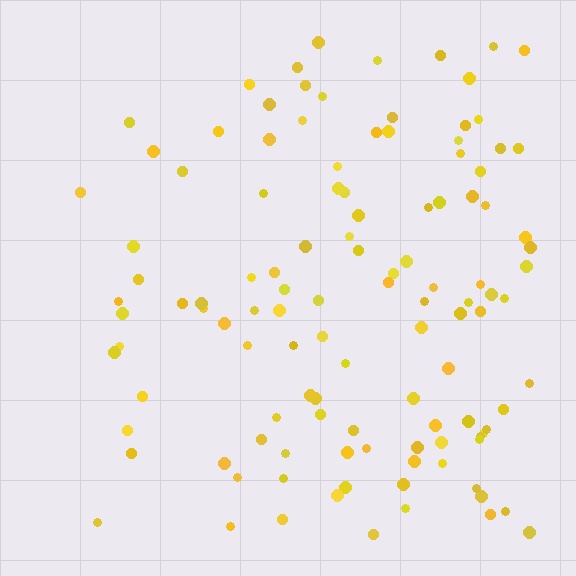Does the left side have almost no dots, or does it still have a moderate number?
Still a moderate number, just noticeably fewer than the right.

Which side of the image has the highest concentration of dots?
The right.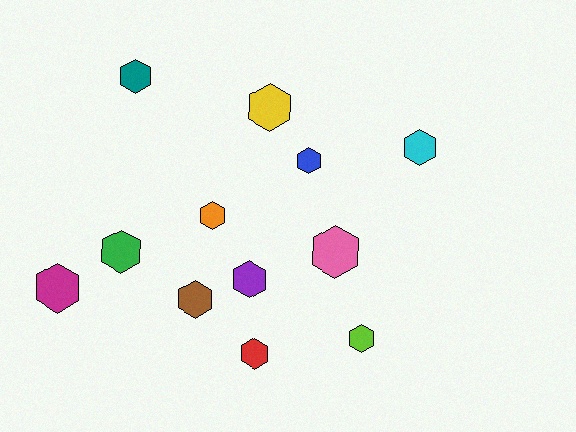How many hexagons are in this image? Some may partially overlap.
There are 12 hexagons.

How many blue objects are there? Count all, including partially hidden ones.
There is 1 blue object.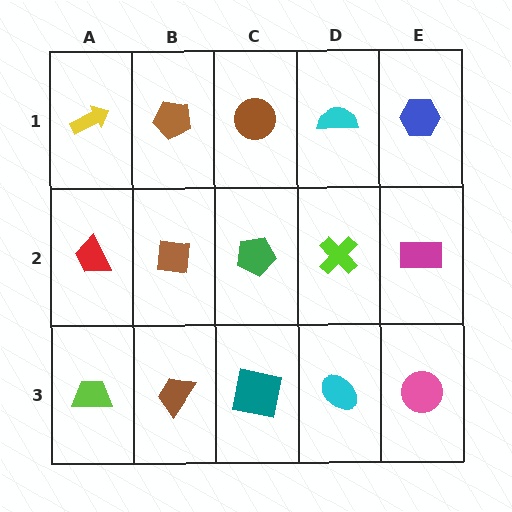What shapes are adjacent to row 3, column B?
A brown square (row 2, column B), a lime trapezoid (row 3, column A), a teal square (row 3, column C).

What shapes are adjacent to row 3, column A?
A red trapezoid (row 2, column A), a brown trapezoid (row 3, column B).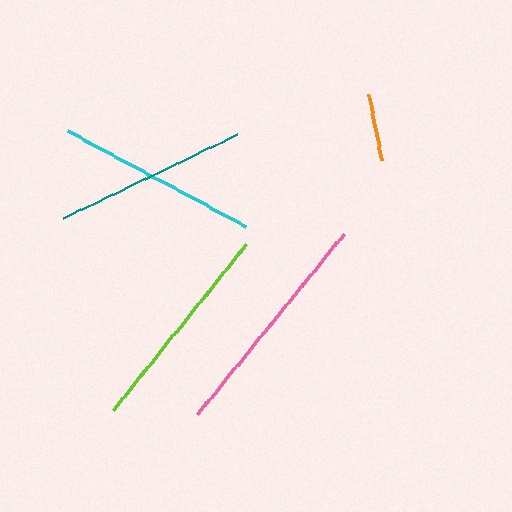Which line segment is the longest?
The pink line is the longest at approximately 233 pixels.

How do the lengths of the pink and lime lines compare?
The pink and lime lines are approximately the same length.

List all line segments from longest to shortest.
From longest to shortest: pink, lime, cyan, teal, orange.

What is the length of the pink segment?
The pink segment is approximately 233 pixels long.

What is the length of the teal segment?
The teal segment is approximately 193 pixels long.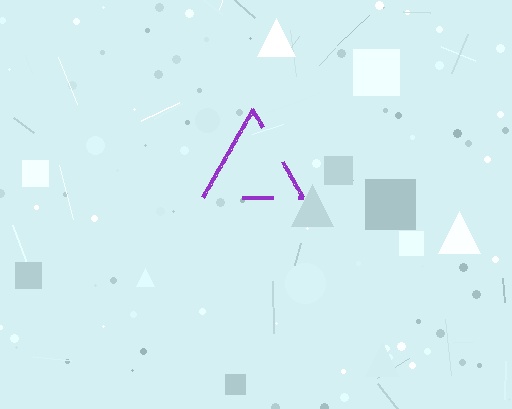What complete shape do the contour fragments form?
The contour fragments form a triangle.